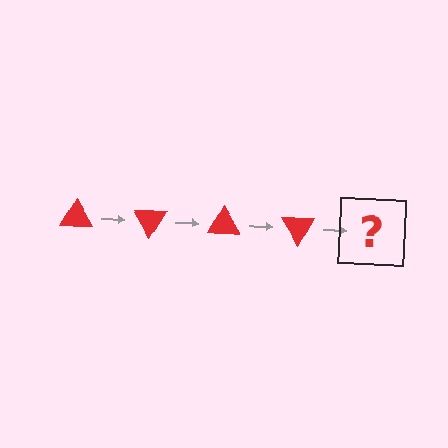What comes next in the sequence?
The next element should be a red triangle rotated 240 degrees.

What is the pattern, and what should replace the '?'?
The pattern is that the triangle rotates 60 degrees each step. The '?' should be a red triangle rotated 240 degrees.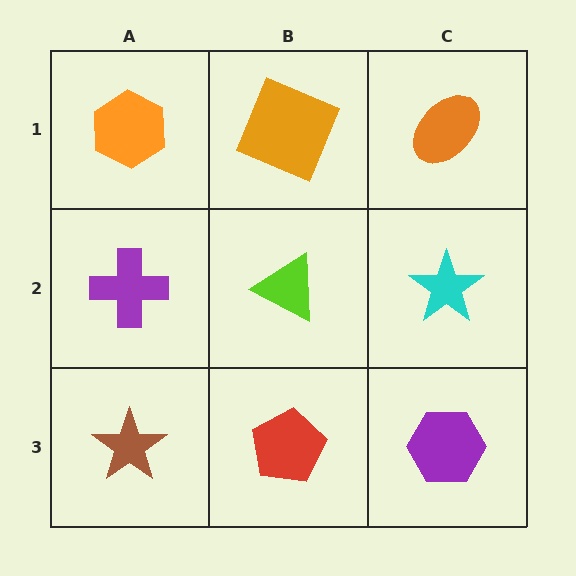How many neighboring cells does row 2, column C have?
3.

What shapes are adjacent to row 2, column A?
An orange hexagon (row 1, column A), a brown star (row 3, column A), a lime triangle (row 2, column B).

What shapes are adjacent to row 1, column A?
A purple cross (row 2, column A), an orange square (row 1, column B).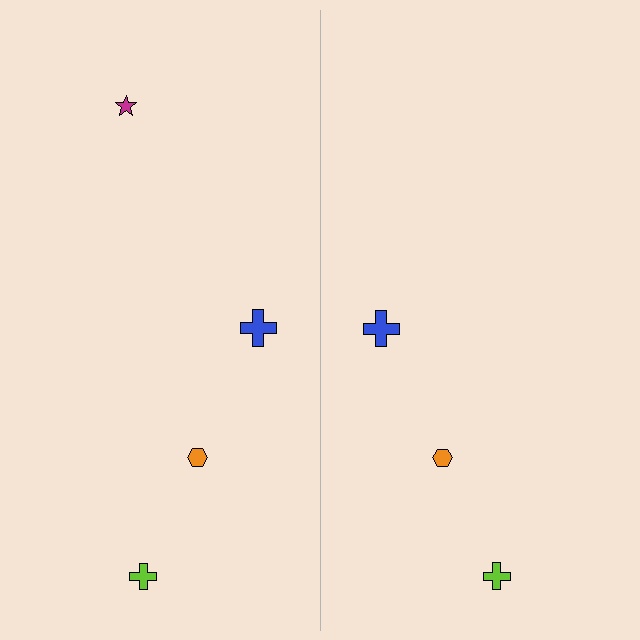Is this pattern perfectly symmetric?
No, the pattern is not perfectly symmetric. A magenta star is missing from the right side.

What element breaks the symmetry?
A magenta star is missing from the right side.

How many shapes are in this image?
There are 7 shapes in this image.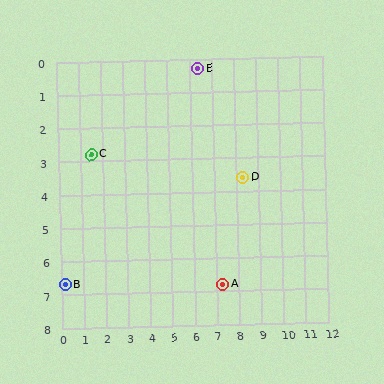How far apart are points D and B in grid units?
Points D and B are about 8.7 grid units apart.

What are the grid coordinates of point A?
Point A is at approximately (7.3, 6.8).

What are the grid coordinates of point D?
Point D is at approximately (8.3, 3.6).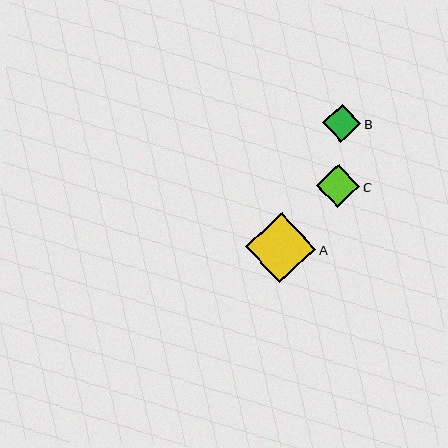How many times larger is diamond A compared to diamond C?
Diamond A is approximately 1.6 times the size of diamond C.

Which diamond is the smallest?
Diamond B is the smallest with a size of approximately 38 pixels.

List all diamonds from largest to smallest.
From largest to smallest: A, C, B.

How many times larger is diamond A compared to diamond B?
Diamond A is approximately 1.8 times the size of diamond B.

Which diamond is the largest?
Diamond A is the largest with a size of approximately 70 pixels.